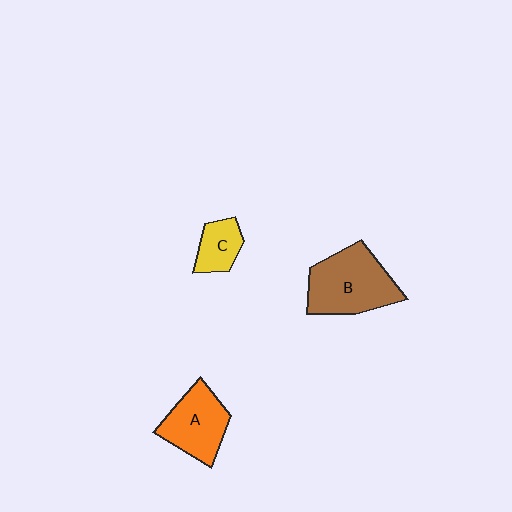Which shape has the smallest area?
Shape C (yellow).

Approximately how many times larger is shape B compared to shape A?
Approximately 1.3 times.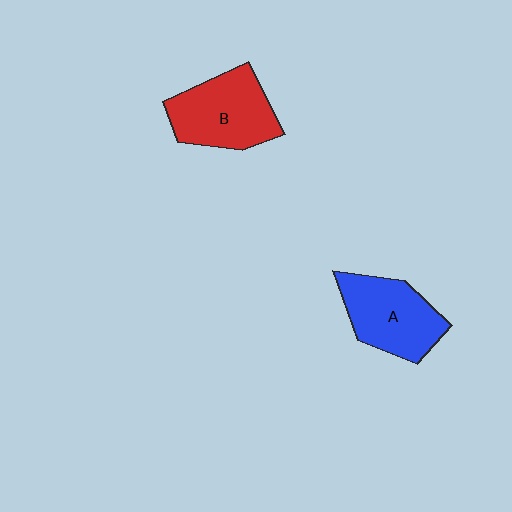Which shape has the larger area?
Shape B (red).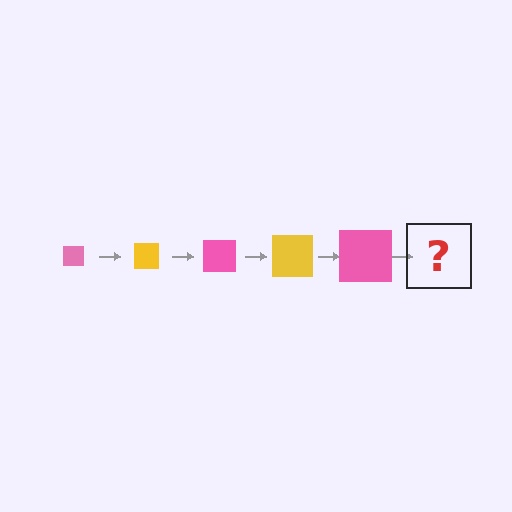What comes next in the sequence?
The next element should be a yellow square, larger than the previous one.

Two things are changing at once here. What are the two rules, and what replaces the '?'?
The two rules are that the square grows larger each step and the color cycles through pink and yellow. The '?' should be a yellow square, larger than the previous one.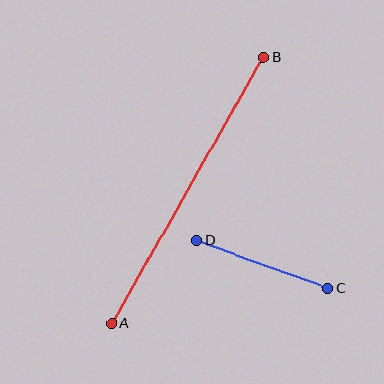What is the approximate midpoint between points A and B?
The midpoint is at approximately (187, 190) pixels.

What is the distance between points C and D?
The distance is approximately 139 pixels.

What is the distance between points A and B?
The distance is approximately 306 pixels.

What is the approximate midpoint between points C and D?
The midpoint is at approximately (262, 264) pixels.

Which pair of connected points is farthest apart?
Points A and B are farthest apart.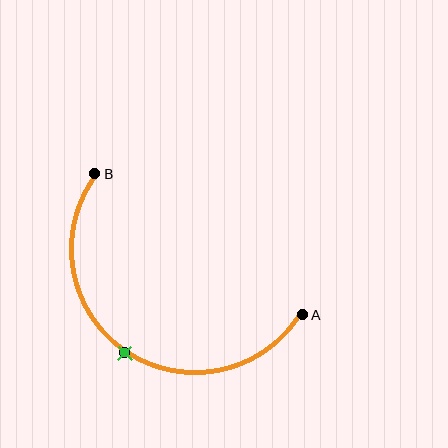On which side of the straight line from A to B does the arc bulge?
The arc bulges below and to the left of the straight line connecting A and B.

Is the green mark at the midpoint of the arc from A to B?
Yes. The green mark lies on the arc at equal arc-length from both A and B — it is the arc midpoint.